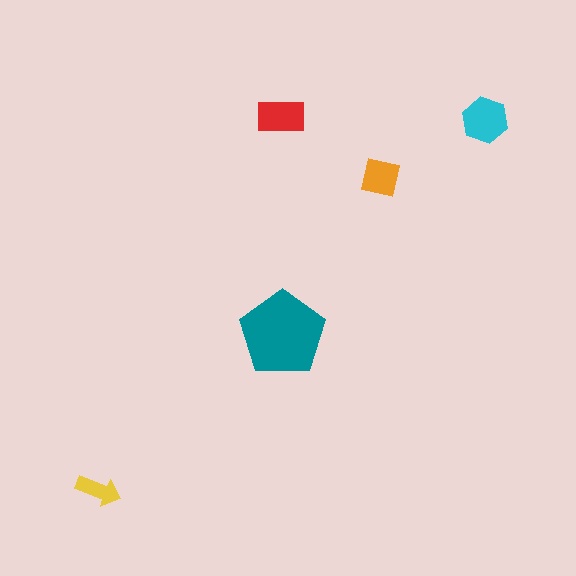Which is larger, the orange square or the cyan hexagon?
The cyan hexagon.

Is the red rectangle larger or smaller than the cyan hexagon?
Smaller.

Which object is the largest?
The teal pentagon.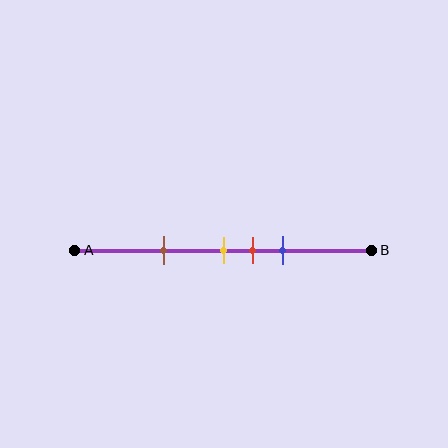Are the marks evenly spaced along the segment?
No, the marks are not evenly spaced.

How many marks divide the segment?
There are 4 marks dividing the segment.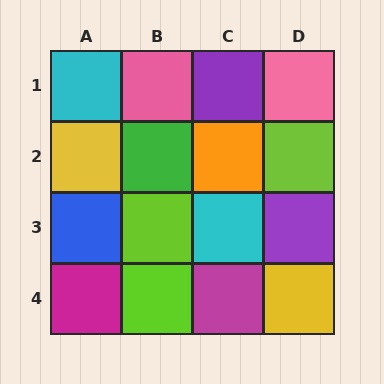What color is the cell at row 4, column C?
Magenta.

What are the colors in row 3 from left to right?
Blue, lime, cyan, purple.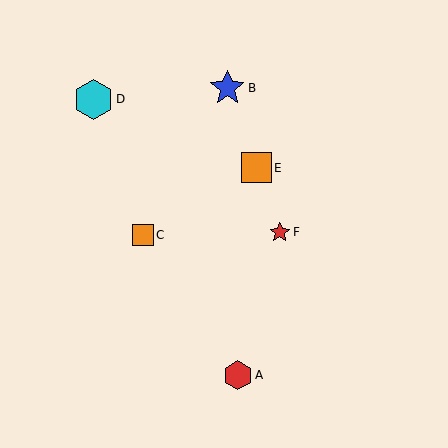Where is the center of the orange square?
The center of the orange square is at (256, 168).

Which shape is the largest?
The cyan hexagon (labeled D) is the largest.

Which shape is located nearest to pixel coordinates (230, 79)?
The blue star (labeled B) at (227, 88) is nearest to that location.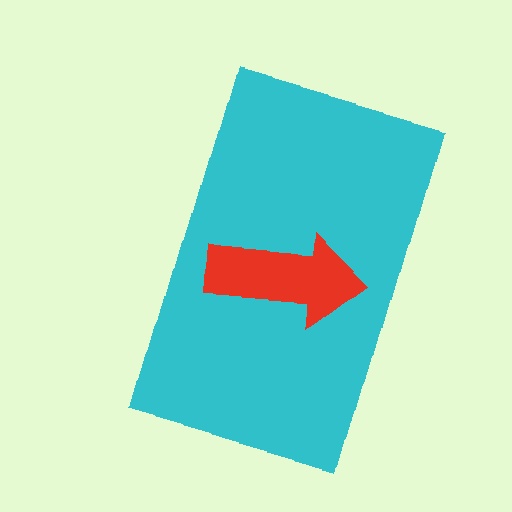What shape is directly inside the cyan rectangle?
The red arrow.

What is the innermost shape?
The red arrow.